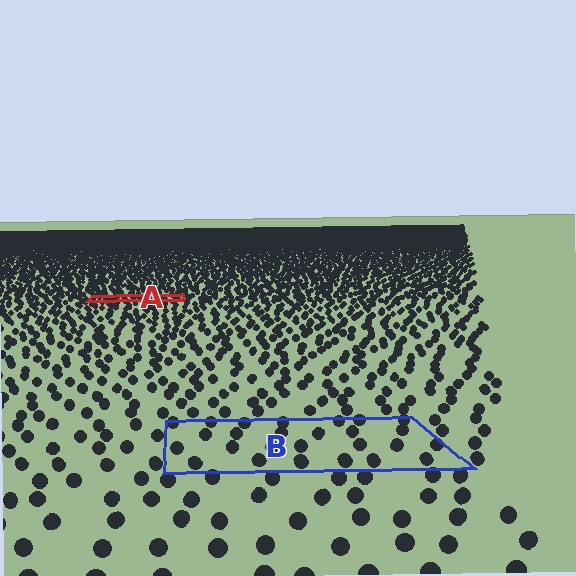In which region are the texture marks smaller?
The texture marks are smaller in region A, because it is farther away.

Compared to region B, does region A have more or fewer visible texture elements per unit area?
Region A has more texture elements per unit area — they are packed more densely because it is farther away.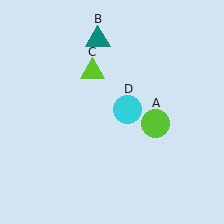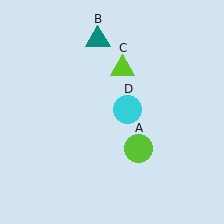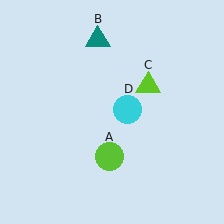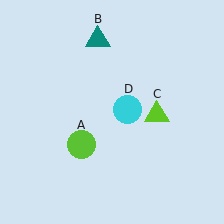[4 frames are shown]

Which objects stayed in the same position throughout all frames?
Teal triangle (object B) and cyan circle (object D) remained stationary.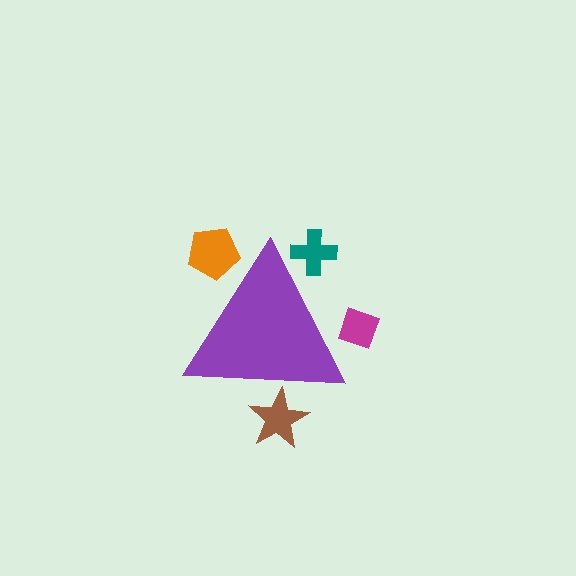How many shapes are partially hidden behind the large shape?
4 shapes are partially hidden.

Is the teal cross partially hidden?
Yes, the teal cross is partially hidden behind the purple triangle.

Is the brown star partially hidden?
Yes, the brown star is partially hidden behind the purple triangle.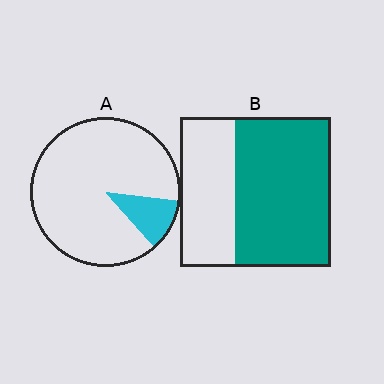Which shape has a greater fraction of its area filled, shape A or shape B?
Shape B.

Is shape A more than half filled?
No.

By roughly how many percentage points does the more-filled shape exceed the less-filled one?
By roughly 50 percentage points (B over A).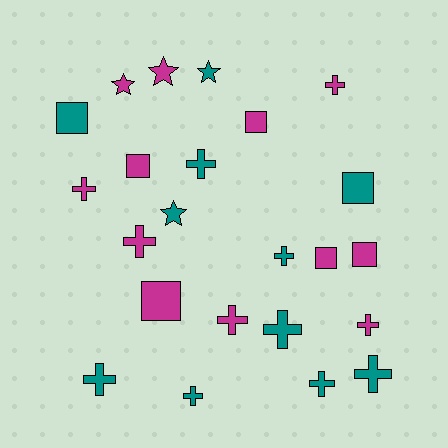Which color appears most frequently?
Magenta, with 12 objects.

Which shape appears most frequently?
Cross, with 12 objects.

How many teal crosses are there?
There are 7 teal crosses.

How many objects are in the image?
There are 23 objects.